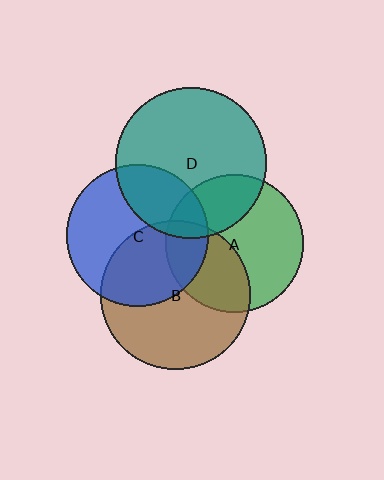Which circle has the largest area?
Circle D (teal).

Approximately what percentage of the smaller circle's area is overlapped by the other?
Approximately 45%.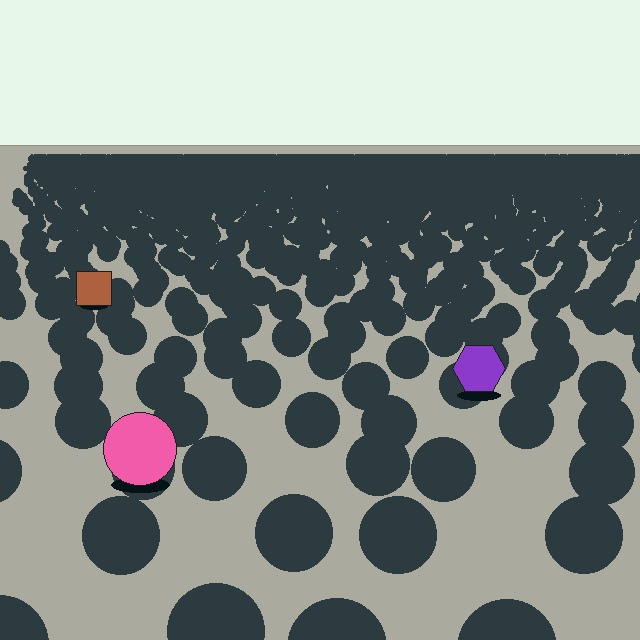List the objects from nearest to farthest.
From nearest to farthest: the pink circle, the purple hexagon, the brown square.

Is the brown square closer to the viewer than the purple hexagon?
No. The purple hexagon is closer — you can tell from the texture gradient: the ground texture is coarser near it.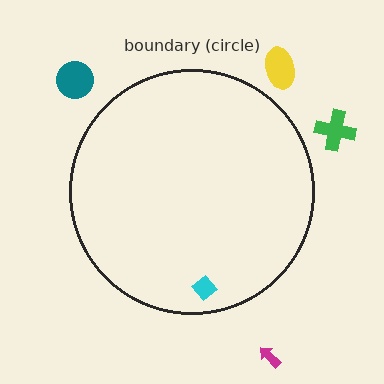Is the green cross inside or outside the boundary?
Outside.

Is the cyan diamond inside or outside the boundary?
Inside.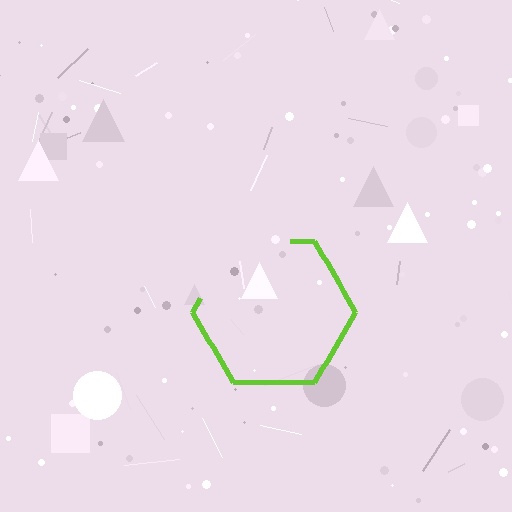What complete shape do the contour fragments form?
The contour fragments form a hexagon.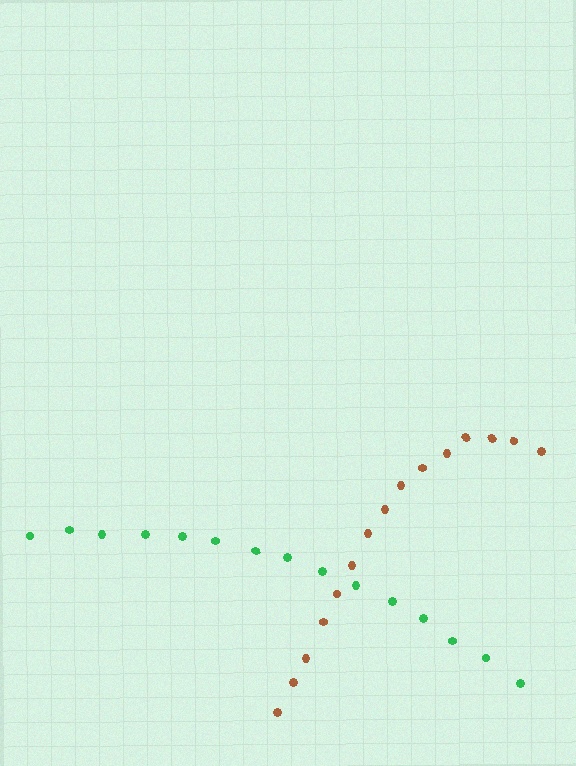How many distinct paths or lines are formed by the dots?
There are 2 distinct paths.